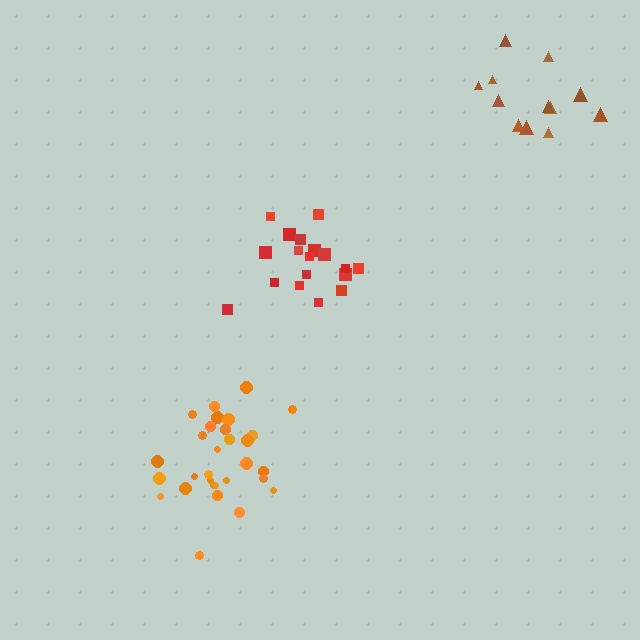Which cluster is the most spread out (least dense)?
Brown.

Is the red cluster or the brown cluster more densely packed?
Red.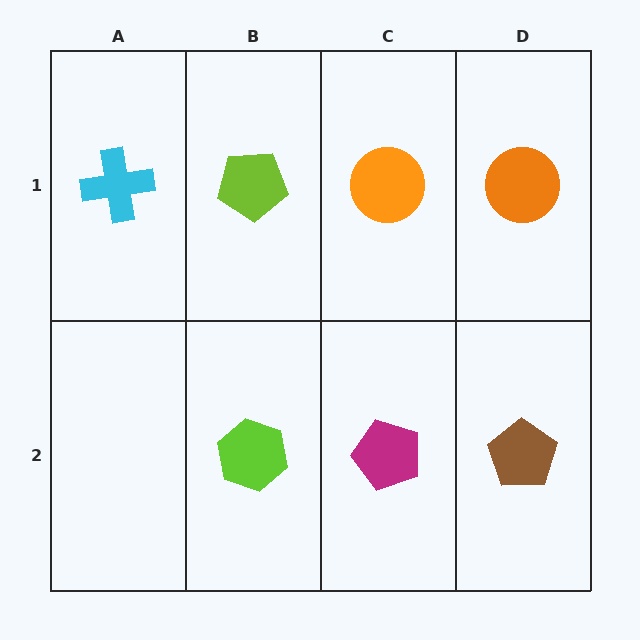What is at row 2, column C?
A magenta pentagon.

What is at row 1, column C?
An orange circle.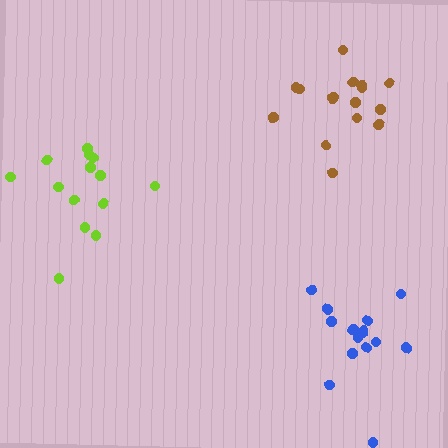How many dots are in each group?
Group 1: 14 dots, Group 2: 15 dots, Group 3: 16 dots (45 total).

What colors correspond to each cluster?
The clusters are colored: lime, blue, brown.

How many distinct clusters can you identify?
There are 3 distinct clusters.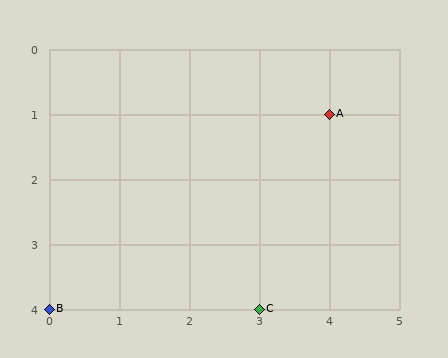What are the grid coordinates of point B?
Point B is at grid coordinates (0, 4).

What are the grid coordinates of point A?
Point A is at grid coordinates (4, 1).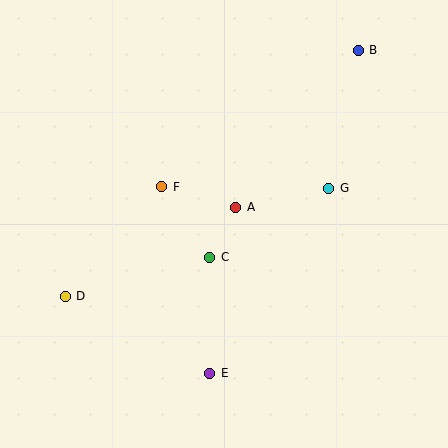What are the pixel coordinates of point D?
Point D is at (65, 296).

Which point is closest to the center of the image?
Point A at (236, 207) is closest to the center.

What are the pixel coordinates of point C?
Point C is at (210, 257).